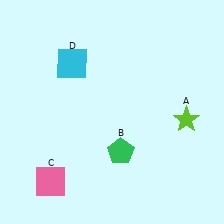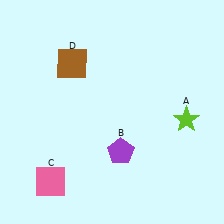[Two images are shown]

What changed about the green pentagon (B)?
In Image 1, B is green. In Image 2, it changed to purple.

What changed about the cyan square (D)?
In Image 1, D is cyan. In Image 2, it changed to brown.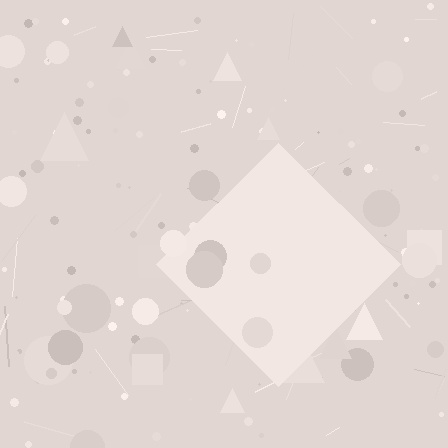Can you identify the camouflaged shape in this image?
The camouflaged shape is a diamond.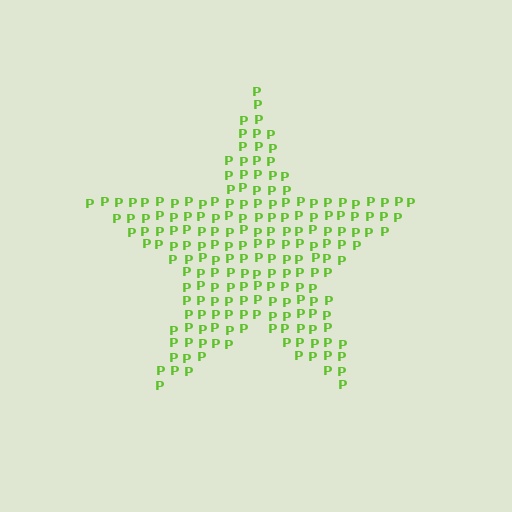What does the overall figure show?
The overall figure shows a star.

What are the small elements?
The small elements are letter P's.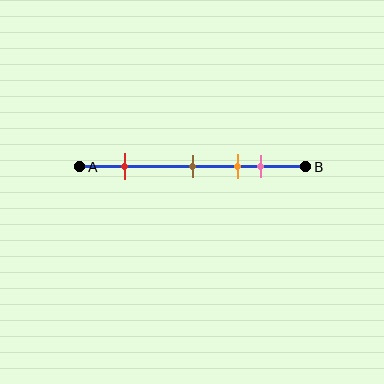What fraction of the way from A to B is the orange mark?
The orange mark is approximately 70% (0.7) of the way from A to B.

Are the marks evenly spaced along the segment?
No, the marks are not evenly spaced.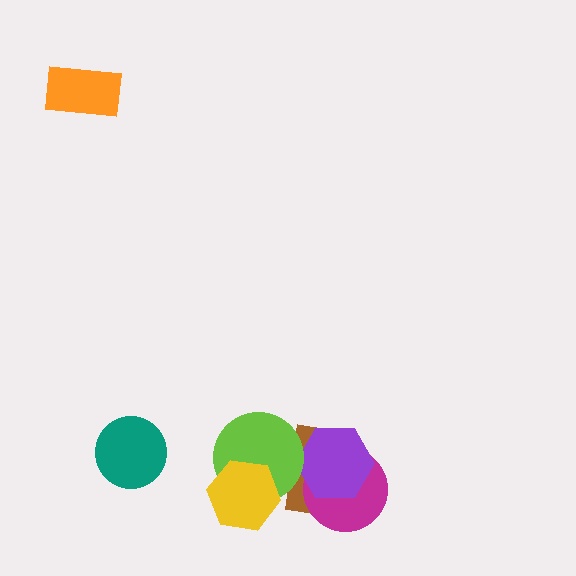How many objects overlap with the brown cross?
4 objects overlap with the brown cross.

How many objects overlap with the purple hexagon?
2 objects overlap with the purple hexagon.